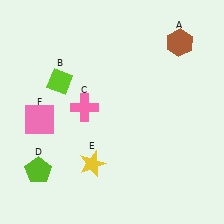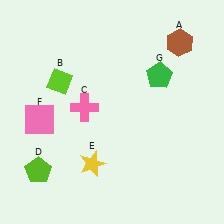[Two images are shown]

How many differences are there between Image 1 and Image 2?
There is 1 difference between the two images.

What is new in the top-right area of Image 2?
A green pentagon (G) was added in the top-right area of Image 2.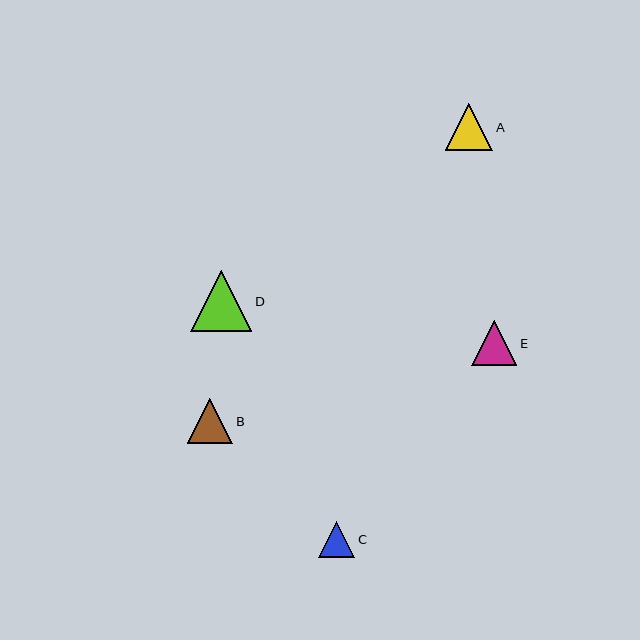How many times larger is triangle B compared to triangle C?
Triangle B is approximately 1.3 times the size of triangle C.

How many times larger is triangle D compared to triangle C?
Triangle D is approximately 1.7 times the size of triangle C.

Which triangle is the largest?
Triangle D is the largest with a size of approximately 61 pixels.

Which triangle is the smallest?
Triangle C is the smallest with a size of approximately 36 pixels.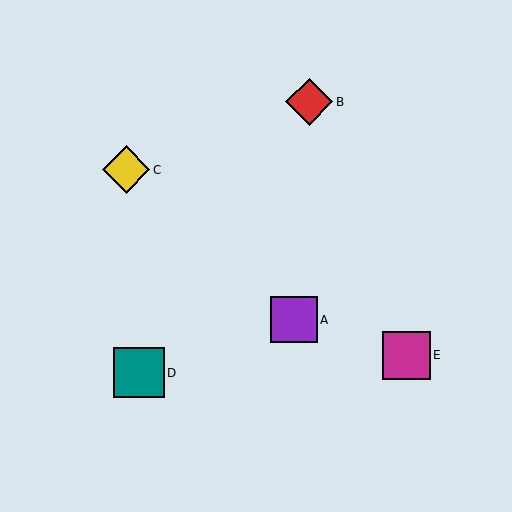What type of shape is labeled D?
Shape D is a teal square.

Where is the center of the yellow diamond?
The center of the yellow diamond is at (126, 170).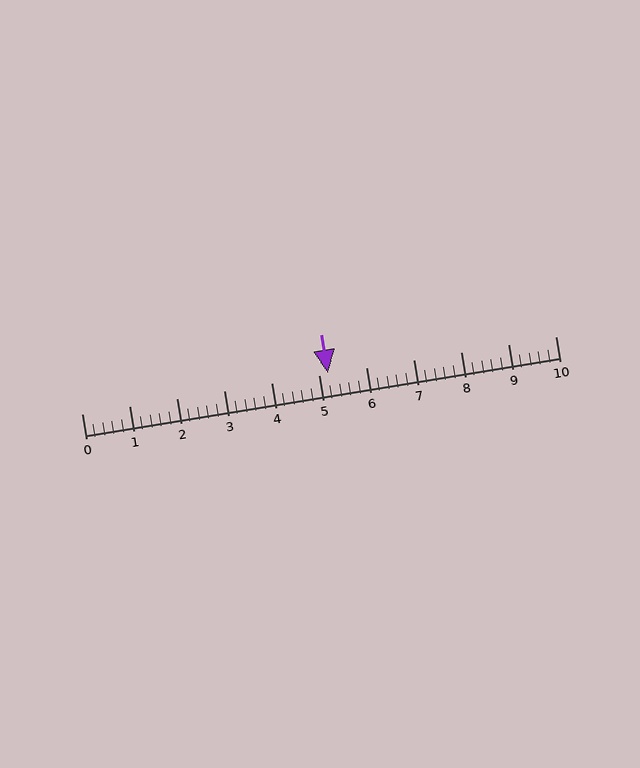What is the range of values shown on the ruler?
The ruler shows values from 0 to 10.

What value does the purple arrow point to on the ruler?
The purple arrow points to approximately 5.2.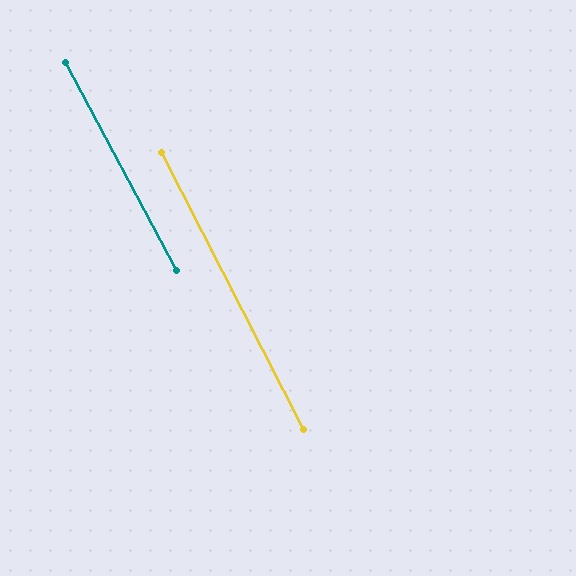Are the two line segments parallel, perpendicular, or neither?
Parallel — their directions differ by only 0.9°.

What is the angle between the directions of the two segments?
Approximately 1 degree.